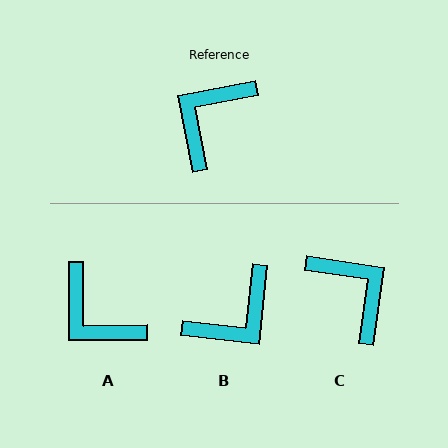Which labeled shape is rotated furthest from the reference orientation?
B, about 163 degrees away.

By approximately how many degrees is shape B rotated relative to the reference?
Approximately 163 degrees counter-clockwise.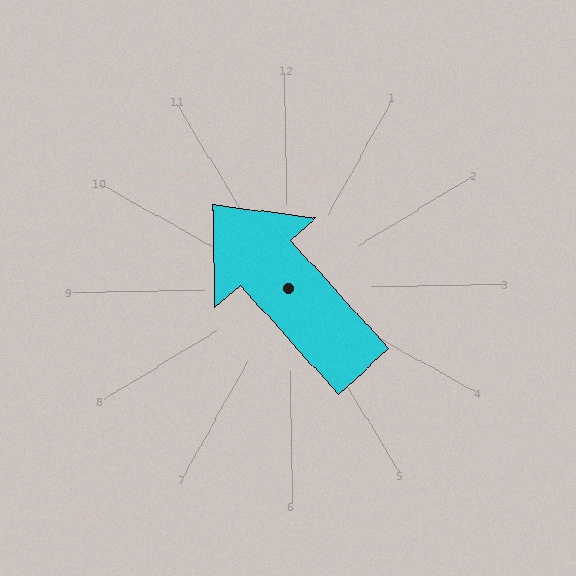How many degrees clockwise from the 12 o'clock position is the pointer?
Approximately 319 degrees.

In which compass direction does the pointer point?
Northwest.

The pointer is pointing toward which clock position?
Roughly 11 o'clock.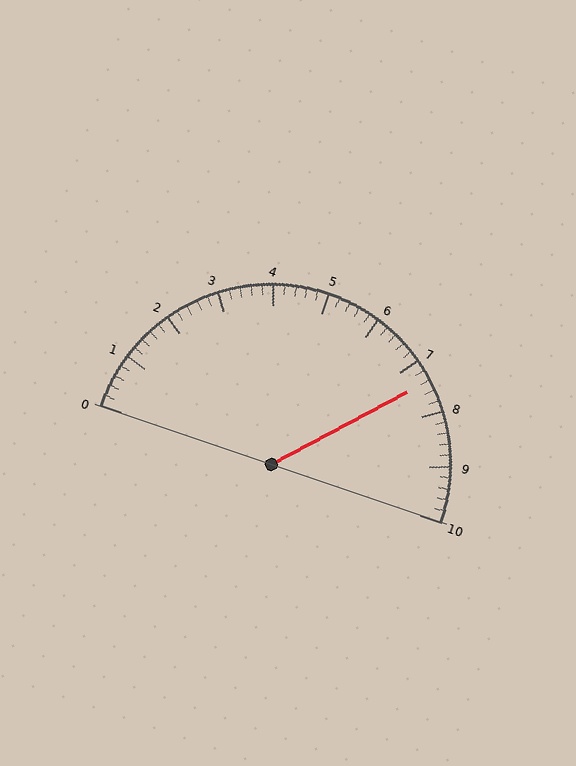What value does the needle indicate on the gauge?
The needle indicates approximately 7.4.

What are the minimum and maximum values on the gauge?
The gauge ranges from 0 to 10.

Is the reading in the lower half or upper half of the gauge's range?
The reading is in the upper half of the range (0 to 10).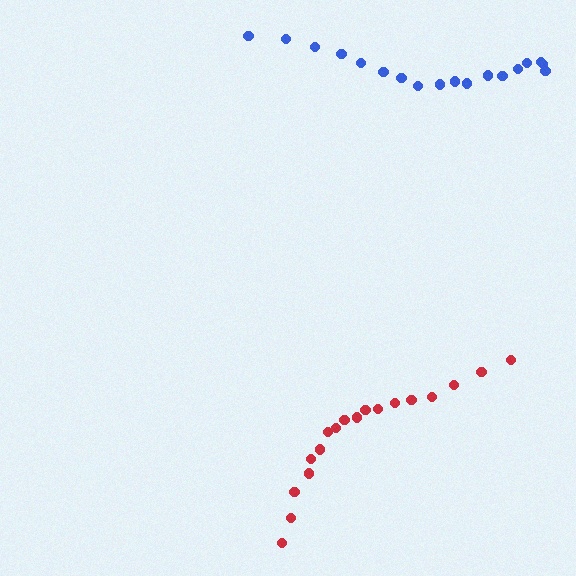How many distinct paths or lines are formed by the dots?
There are 2 distinct paths.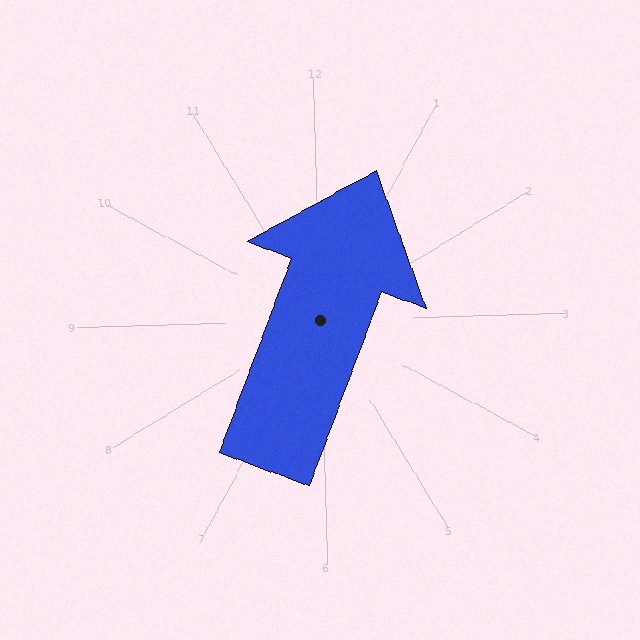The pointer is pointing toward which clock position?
Roughly 1 o'clock.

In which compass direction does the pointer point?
North.